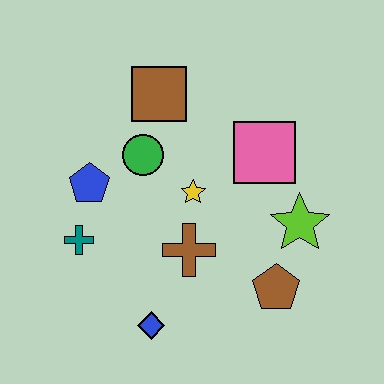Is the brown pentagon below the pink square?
Yes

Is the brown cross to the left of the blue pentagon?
No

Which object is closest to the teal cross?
The blue pentagon is closest to the teal cross.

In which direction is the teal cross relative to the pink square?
The teal cross is to the left of the pink square.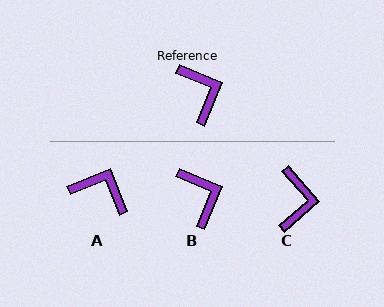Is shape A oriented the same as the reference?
No, it is off by about 45 degrees.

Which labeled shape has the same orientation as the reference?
B.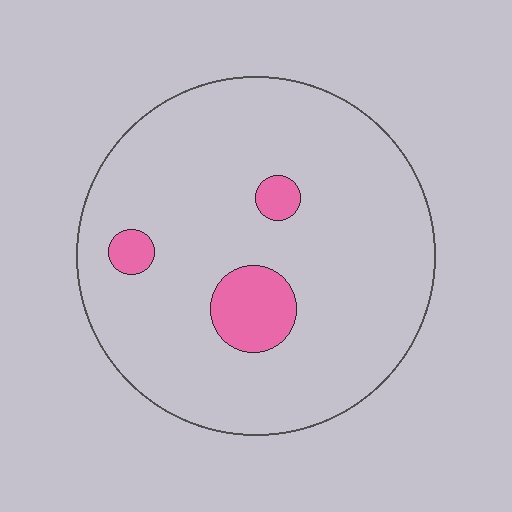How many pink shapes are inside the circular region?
3.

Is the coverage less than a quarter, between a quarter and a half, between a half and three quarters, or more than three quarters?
Less than a quarter.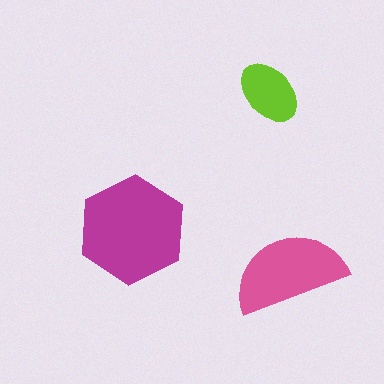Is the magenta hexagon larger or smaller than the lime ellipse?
Larger.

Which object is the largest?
The magenta hexagon.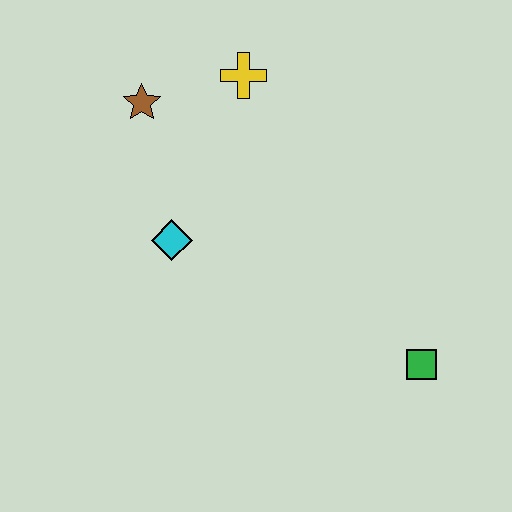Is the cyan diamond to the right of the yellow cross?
No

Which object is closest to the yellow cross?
The brown star is closest to the yellow cross.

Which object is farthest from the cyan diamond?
The green square is farthest from the cyan diamond.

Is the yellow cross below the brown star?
No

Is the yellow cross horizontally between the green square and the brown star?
Yes